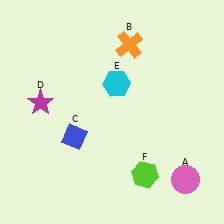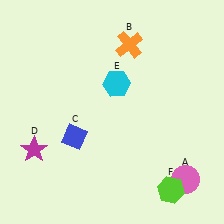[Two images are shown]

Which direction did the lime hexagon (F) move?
The lime hexagon (F) moved right.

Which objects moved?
The objects that moved are: the magenta star (D), the lime hexagon (F).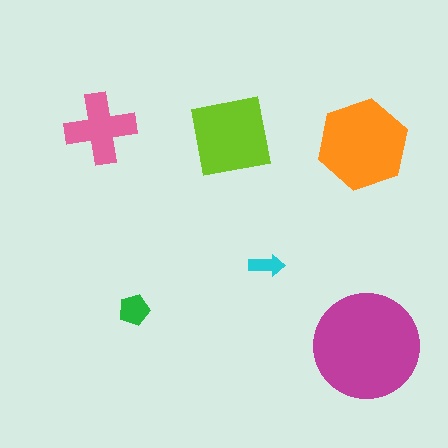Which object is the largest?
The magenta circle.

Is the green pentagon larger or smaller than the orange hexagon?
Smaller.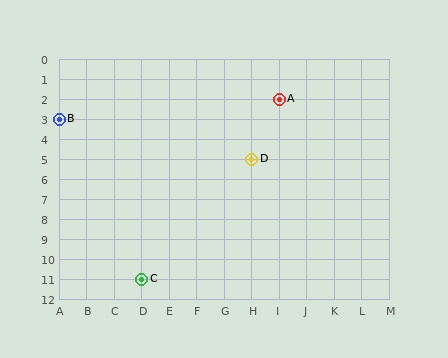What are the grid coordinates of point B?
Point B is at grid coordinates (A, 3).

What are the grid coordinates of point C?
Point C is at grid coordinates (D, 11).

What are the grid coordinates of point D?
Point D is at grid coordinates (H, 5).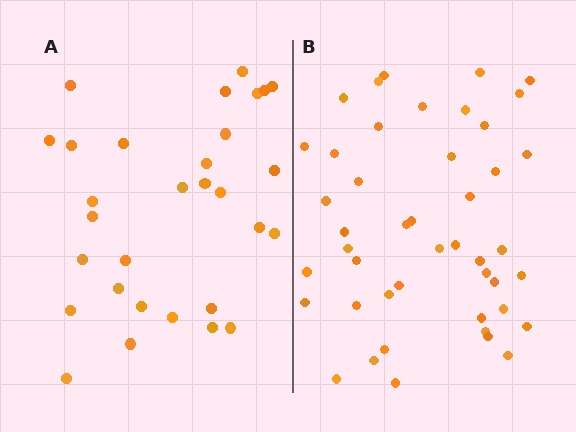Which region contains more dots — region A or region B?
Region B (the right region) has more dots.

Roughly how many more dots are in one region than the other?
Region B has approximately 15 more dots than region A.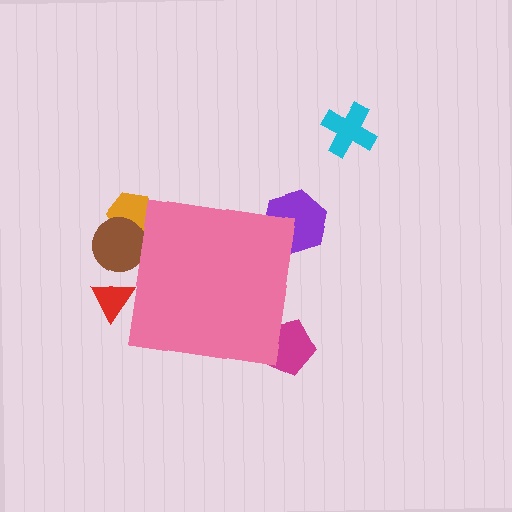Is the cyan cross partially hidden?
No, the cyan cross is fully visible.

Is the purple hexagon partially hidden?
Yes, the purple hexagon is partially hidden behind the pink square.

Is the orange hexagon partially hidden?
Yes, the orange hexagon is partially hidden behind the pink square.